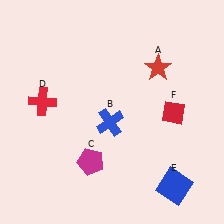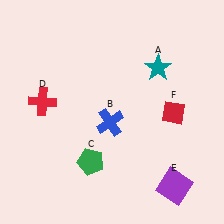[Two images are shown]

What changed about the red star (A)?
In Image 1, A is red. In Image 2, it changed to teal.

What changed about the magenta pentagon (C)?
In Image 1, C is magenta. In Image 2, it changed to green.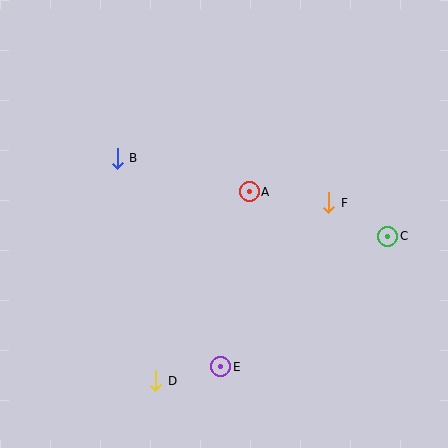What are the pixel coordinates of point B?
Point B is at (117, 158).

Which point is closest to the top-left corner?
Point B is closest to the top-left corner.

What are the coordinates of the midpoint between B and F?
The midpoint between B and F is at (223, 181).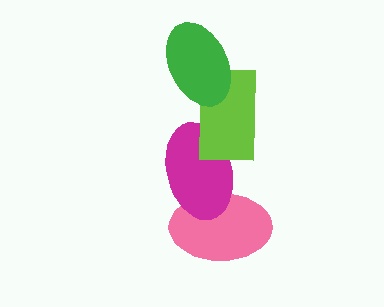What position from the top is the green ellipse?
The green ellipse is 1st from the top.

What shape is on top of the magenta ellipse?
The lime rectangle is on top of the magenta ellipse.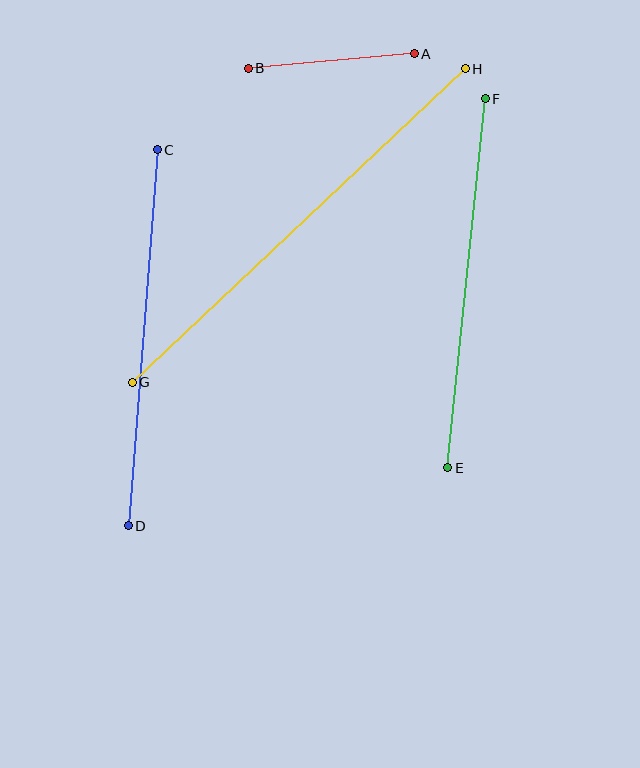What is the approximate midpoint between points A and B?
The midpoint is at approximately (331, 61) pixels.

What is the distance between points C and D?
The distance is approximately 377 pixels.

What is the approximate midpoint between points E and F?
The midpoint is at approximately (466, 283) pixels.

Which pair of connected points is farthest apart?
Points G and H are farthest apart.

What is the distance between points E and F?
The distance is approximately 370 pixels.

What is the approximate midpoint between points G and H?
The midpoint is at approximately (299, 226) pixels.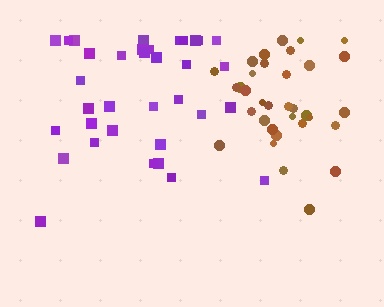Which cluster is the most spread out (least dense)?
Purple.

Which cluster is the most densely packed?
Brown.